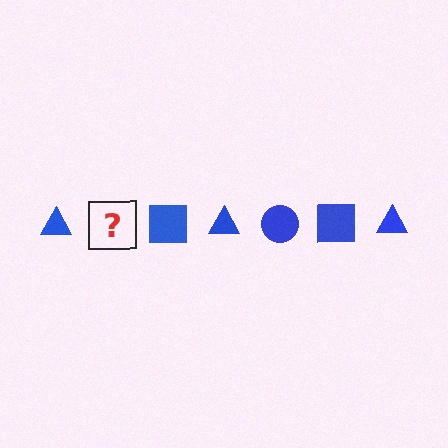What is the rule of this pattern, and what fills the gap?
The rule is that the pattern cycles through triangle, circle, square shapes in blue. The gap should be filled with a blue circle.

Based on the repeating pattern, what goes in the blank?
The blank should be a blue circle.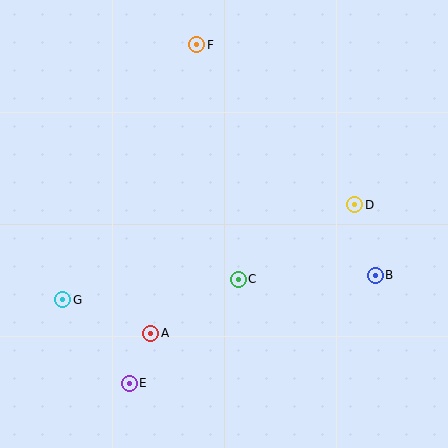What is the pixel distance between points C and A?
The distance between C and A is 103 pixels.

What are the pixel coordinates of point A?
Point A is at (151, 333).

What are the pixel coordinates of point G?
Point G is at (63, 300).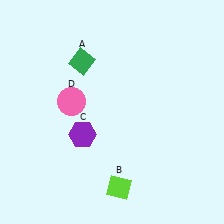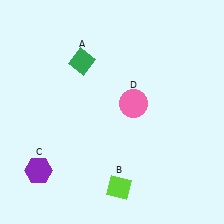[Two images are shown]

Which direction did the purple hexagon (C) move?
The purple hexagon (C) moved left.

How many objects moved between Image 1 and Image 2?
2 objects moved between the two images.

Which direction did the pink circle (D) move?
The pink circle (D) moved right.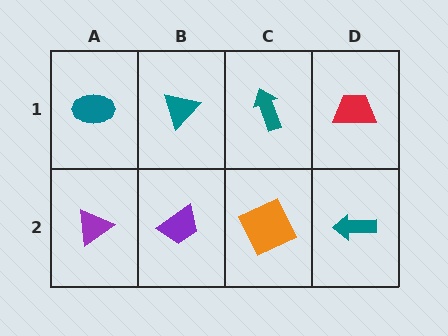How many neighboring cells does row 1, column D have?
2.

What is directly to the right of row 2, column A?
A purple trapezoid.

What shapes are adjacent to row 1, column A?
A purple triangle (row 2, column A), a teal triangle (row 1, column B).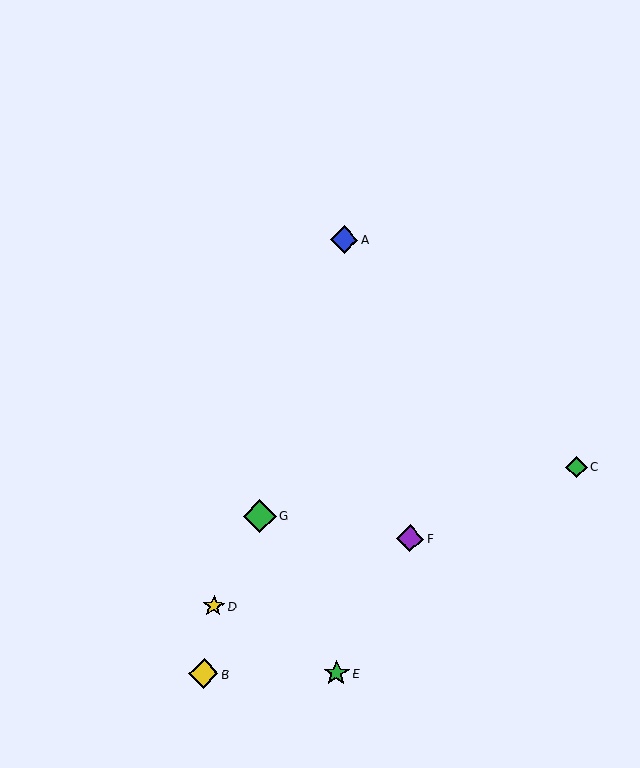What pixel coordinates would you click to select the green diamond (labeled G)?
Click at (260, 516) to select the green diamond G.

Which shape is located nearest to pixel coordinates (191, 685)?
The yellow diamond (labeled B) at (204, 674) is nearest to that location.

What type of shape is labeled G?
Shape G is a green diamond.